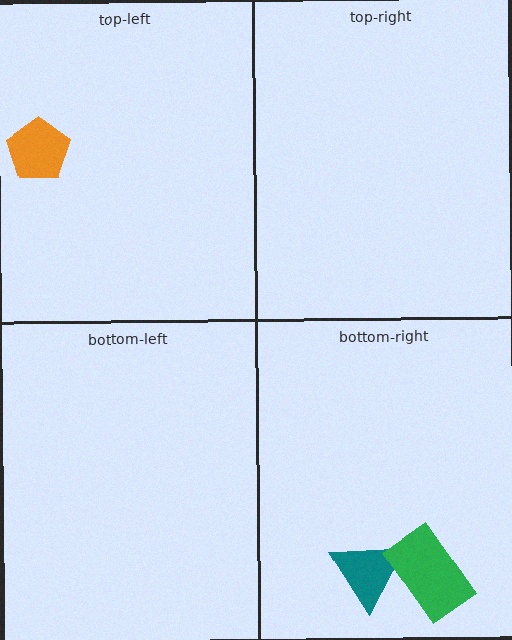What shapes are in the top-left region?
The orange pentagon.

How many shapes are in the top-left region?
1.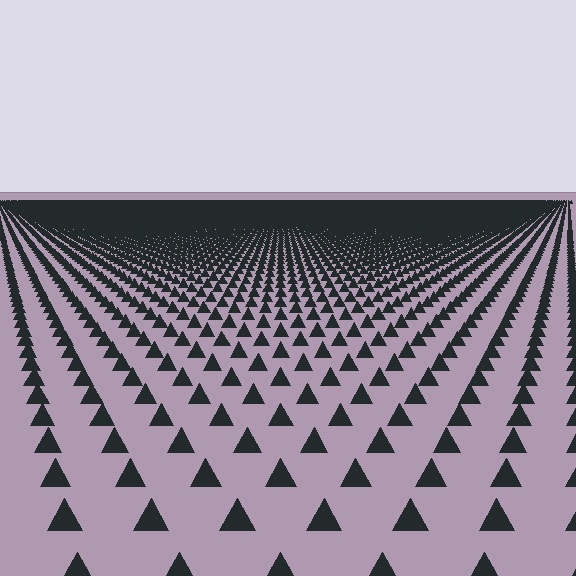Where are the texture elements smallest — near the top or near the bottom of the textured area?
Near the top.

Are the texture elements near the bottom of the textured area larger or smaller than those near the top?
Larger. Near the bottom, elements are closer to the viewer and appear at a bigger on-screen size.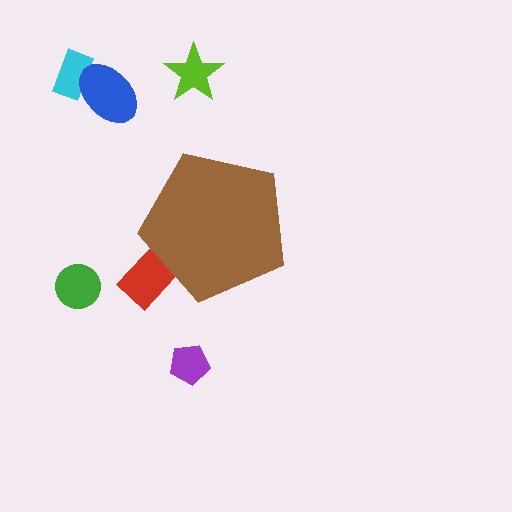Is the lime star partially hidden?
No, the lime star is fully visible.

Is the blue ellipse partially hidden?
No, the blue ellipse is fully visible.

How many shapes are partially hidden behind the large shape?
1 shape is partially hidden.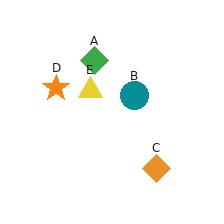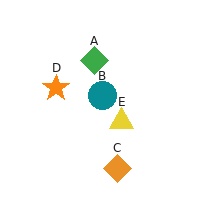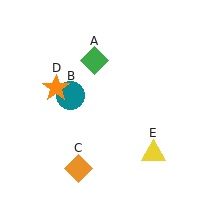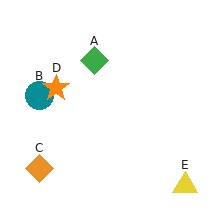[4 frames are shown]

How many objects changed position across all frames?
3 objects changed position: teal circle (object B), orange diamond (object C), yellow triangle (object E).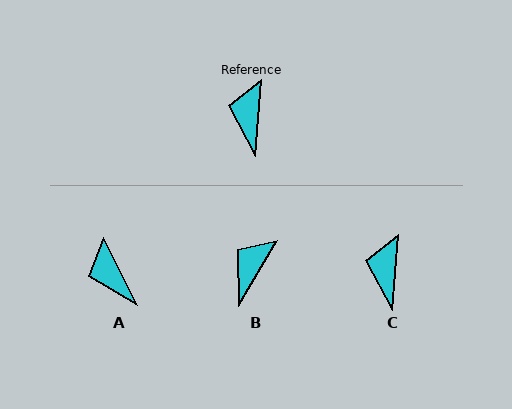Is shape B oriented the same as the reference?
No, it is off by about 27 degrees.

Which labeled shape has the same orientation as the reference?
C.